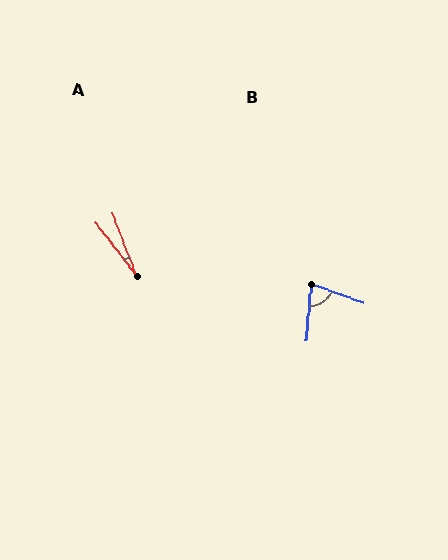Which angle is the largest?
B, at approximately 75 degrees.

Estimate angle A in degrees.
Approximately 16 degrees.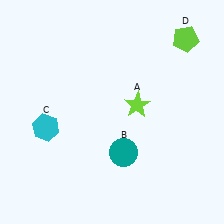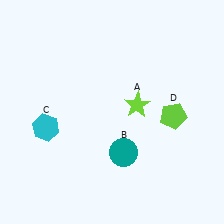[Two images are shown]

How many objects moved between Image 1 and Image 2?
1 object moved between the two images.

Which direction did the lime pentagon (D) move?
The lime pentagon (D) moved down.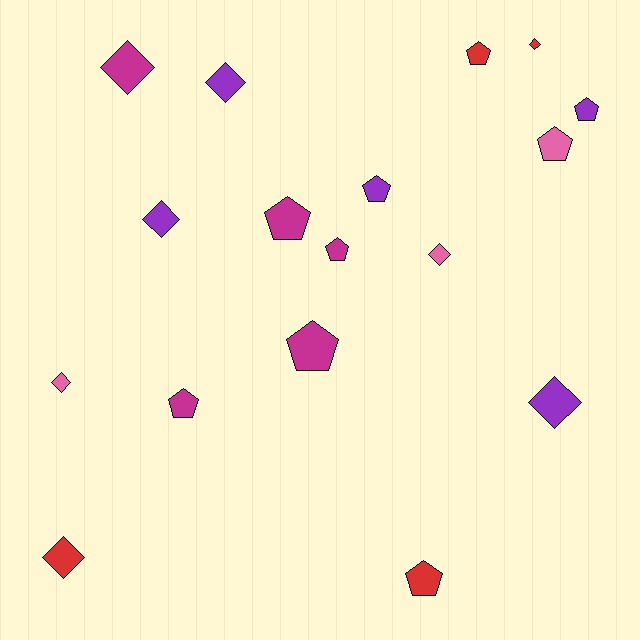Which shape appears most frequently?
Pentagon, with 9 objects.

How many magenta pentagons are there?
There are 4 magenta pentagons.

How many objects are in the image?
There are 17 objects.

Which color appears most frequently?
Purple, with 5 objects.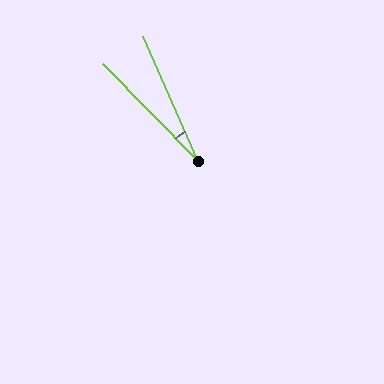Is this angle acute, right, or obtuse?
It is acute.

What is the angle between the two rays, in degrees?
Approximately 21 degrees.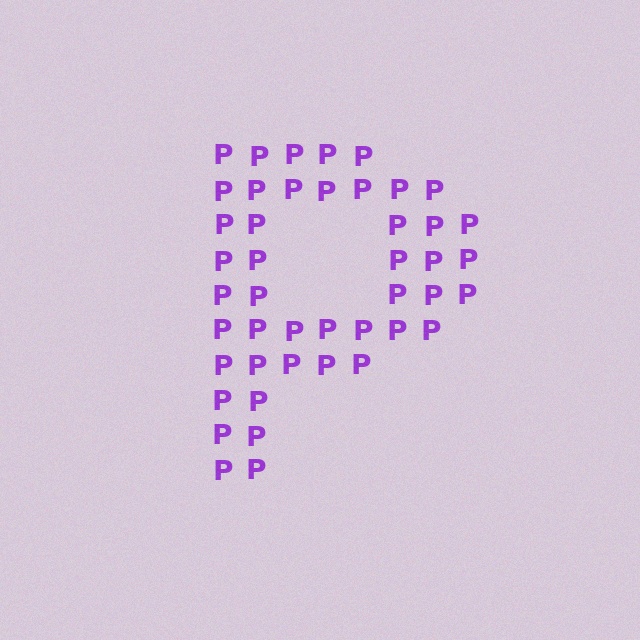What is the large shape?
The large shape is the letter P.